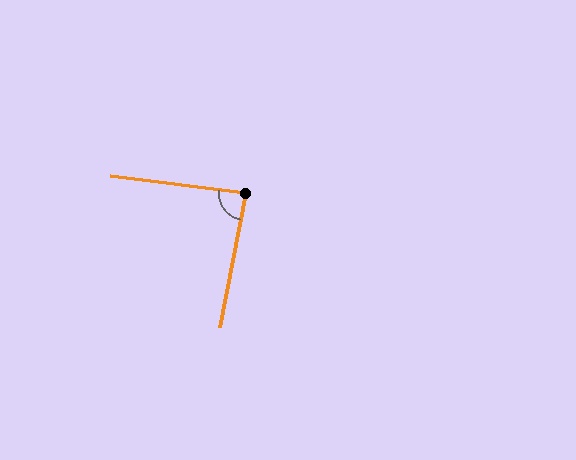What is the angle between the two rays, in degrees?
Approximately 86 degrees.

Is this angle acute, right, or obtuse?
It is approximately a right angle.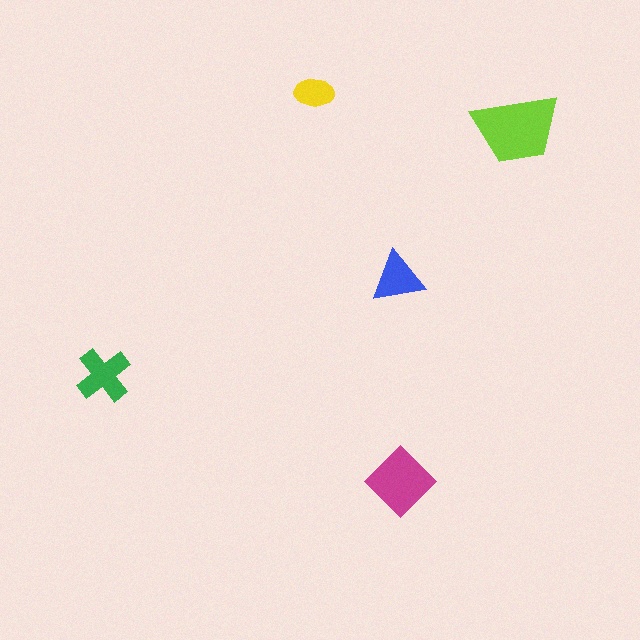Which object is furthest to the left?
The green cross is leftmost.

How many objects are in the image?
There are 5 objects in the image.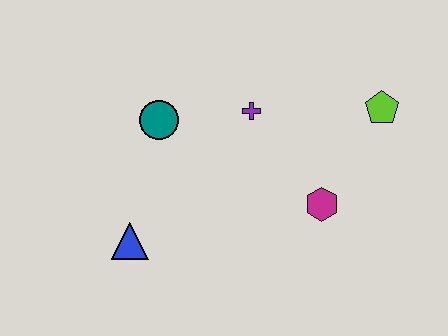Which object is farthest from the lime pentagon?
The blue triangle is farthest from the lime pentagon.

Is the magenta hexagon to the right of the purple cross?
Yes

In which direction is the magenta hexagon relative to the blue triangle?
The magenta hexagon is to the right of the blue triangle.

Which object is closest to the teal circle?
The purple cross is closest to the teal circle.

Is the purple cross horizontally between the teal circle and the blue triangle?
No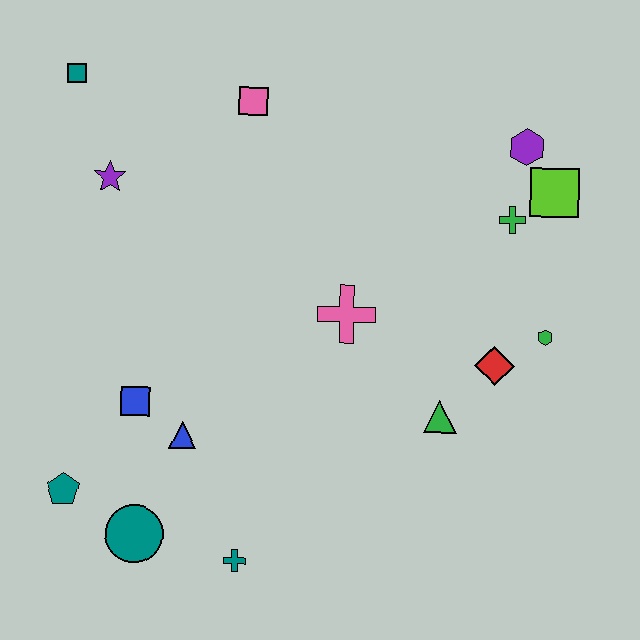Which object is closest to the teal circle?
The teal pentagon is closest to the teal circle.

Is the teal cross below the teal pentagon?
Yes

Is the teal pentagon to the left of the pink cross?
Yes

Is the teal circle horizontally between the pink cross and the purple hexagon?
No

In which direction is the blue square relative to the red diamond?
The blue square is to the left of the red diamond.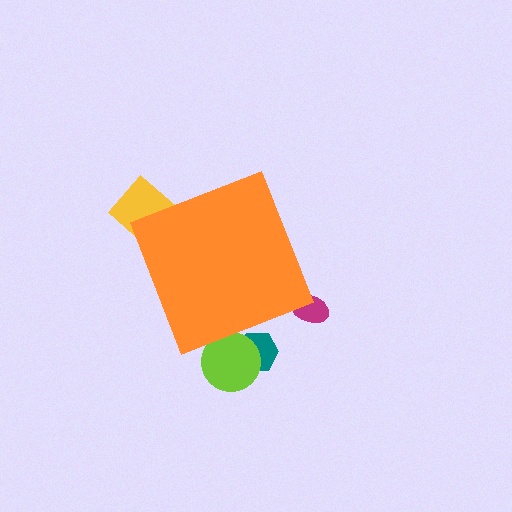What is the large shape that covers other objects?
An orange diamond.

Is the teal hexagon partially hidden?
Yes, the teal hexagon is partially hidden behind the orange diamond.